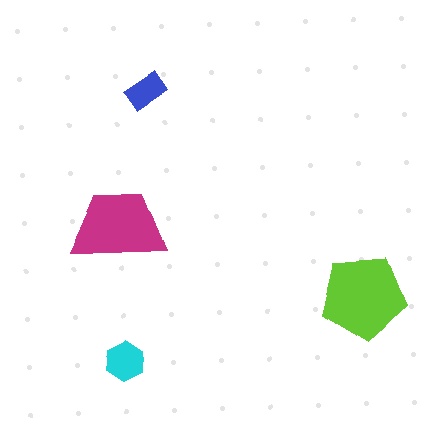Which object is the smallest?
The blue rectangle.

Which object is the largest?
The lime pentagon.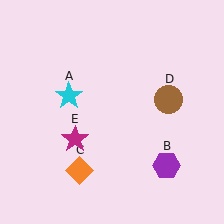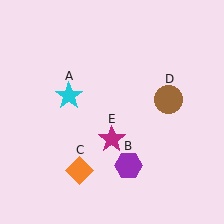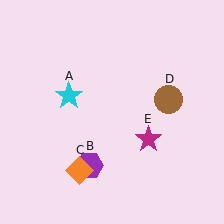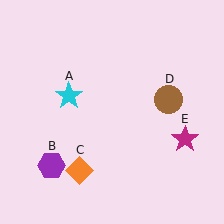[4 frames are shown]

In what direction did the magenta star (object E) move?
The magenta star (object E) moved right.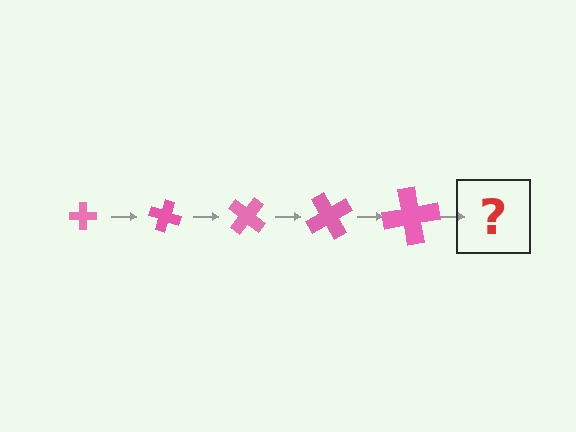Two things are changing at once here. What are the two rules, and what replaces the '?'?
The two rules are that the cross grows larger each step and it rotates 20 degrees each step. The '?' should be a cross, larger than the previous one and rotated 100 degrees from the start.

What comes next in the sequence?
The next element should be a cross, larger than the previous one and rotated 100 degrees from the start.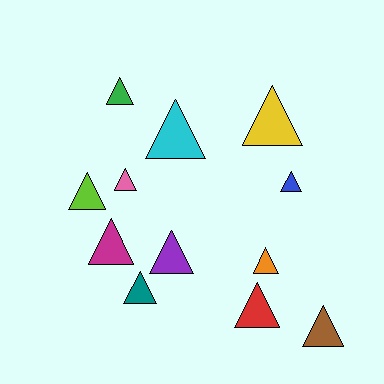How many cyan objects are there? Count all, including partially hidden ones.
There is 1 cyan object.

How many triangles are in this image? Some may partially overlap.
There are 12 triangles.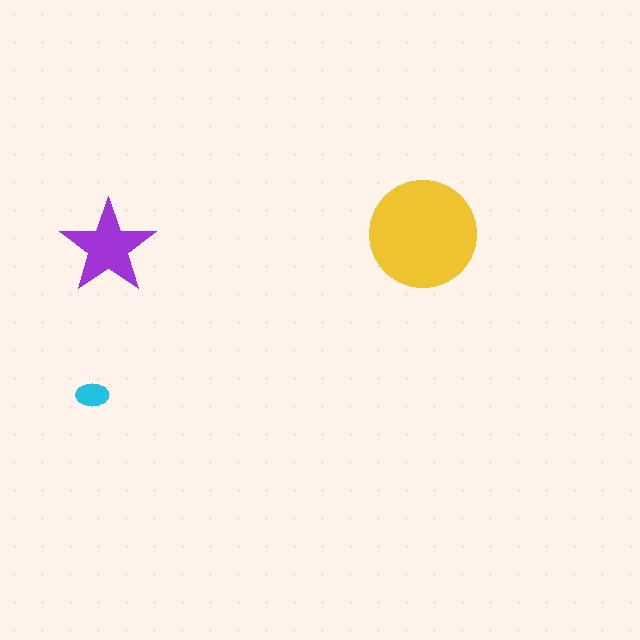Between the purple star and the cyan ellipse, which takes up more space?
The purple star.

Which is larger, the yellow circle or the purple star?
The yellow circle.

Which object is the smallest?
The cyan ellipse.